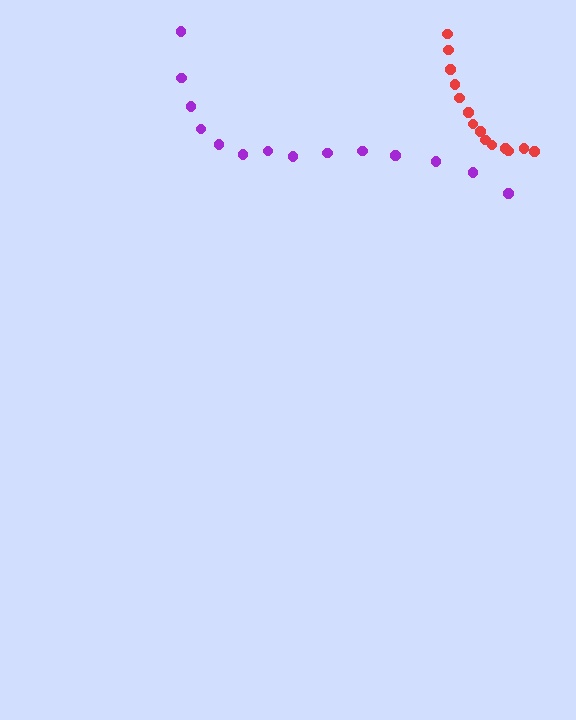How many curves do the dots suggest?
There are 2 distinct paths.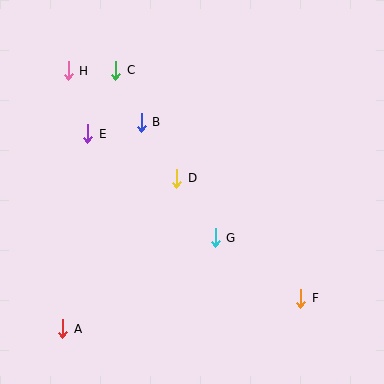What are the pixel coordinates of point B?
Point B is at (141, 122).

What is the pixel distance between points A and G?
The distance between A and G is 178 pixels.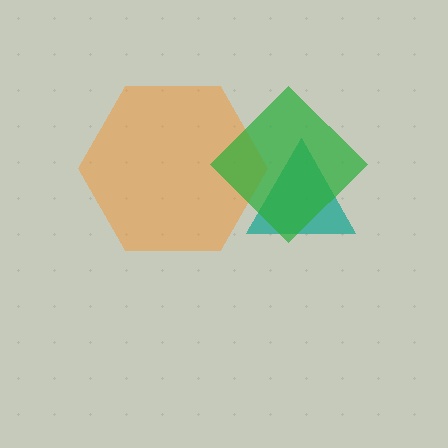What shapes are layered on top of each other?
The layered shapes are: a teal triangle, an orange hexagon, a green diamond.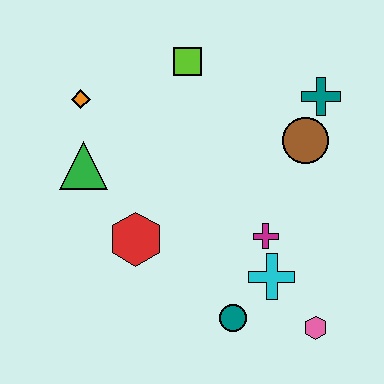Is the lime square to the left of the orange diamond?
No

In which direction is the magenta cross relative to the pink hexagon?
The magenta cross is above the pink hexagon.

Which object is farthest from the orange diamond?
The pink hexagon is farthest from the orange diamond.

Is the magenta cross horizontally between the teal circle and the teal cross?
Yes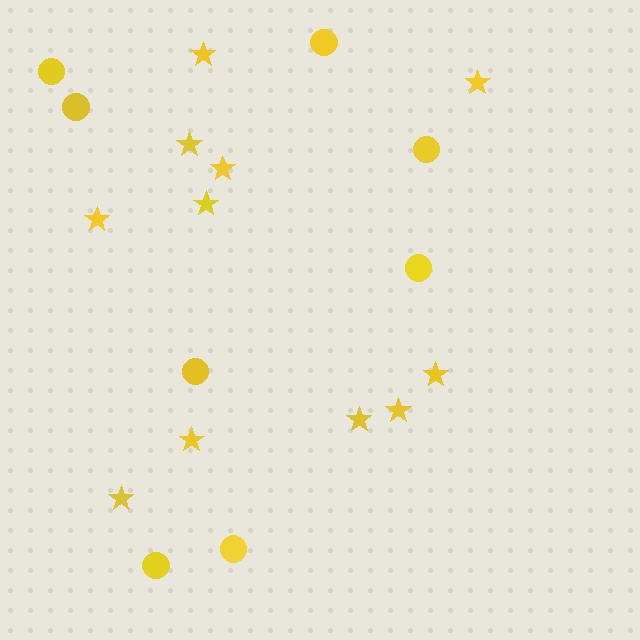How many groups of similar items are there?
There are 2 groups: one group of circles (8) and one group of stars (11).